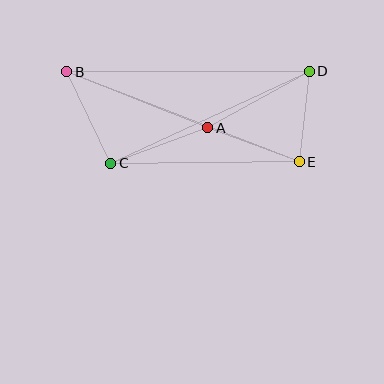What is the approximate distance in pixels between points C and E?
The distance between C and E is approximately 189 pixels.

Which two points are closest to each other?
Points D and E are closest to each other.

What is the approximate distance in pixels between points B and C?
The distance between B and C is approximately 102 pixels.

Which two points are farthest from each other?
Points B and E are farthest from each other.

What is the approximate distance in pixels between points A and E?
The distance between A and E is approximately 98 pixels.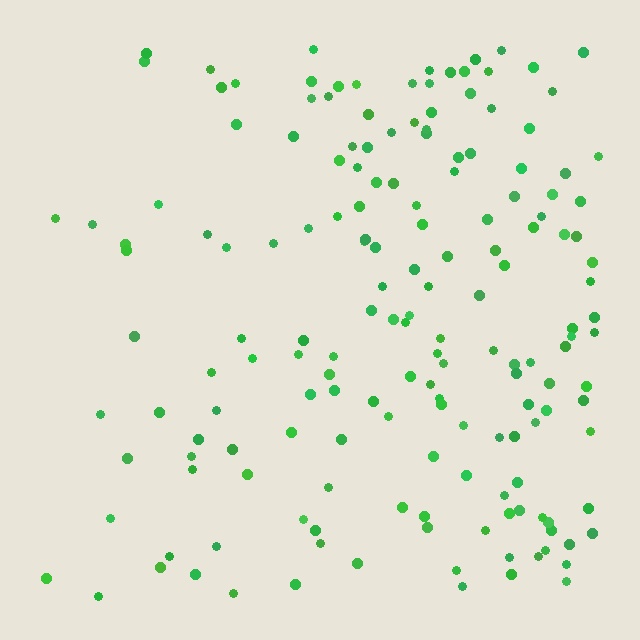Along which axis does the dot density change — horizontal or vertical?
Horizontal.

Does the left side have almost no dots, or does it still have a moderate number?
Still a moderate number, just noticeably fewer than the right.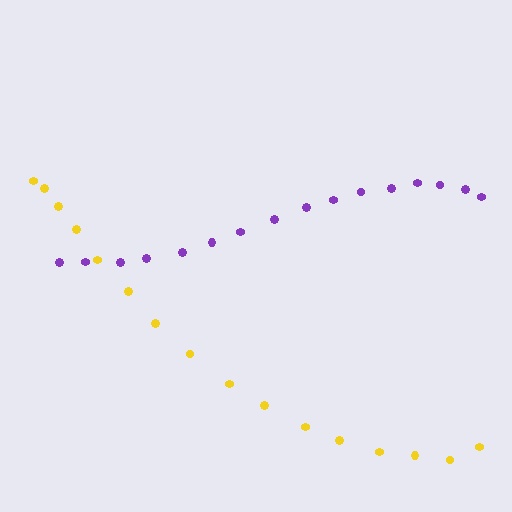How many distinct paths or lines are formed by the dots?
There are 2 distinct paths.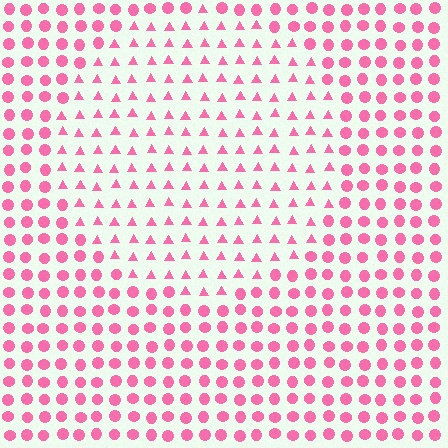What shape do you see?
I see a circle.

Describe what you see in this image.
The image is filled with small pink elements arranged in a uniform grid. A circle-shaped region contains triangles, while the surrounding area contains circles. The boundary is defined purely by the change in element shape.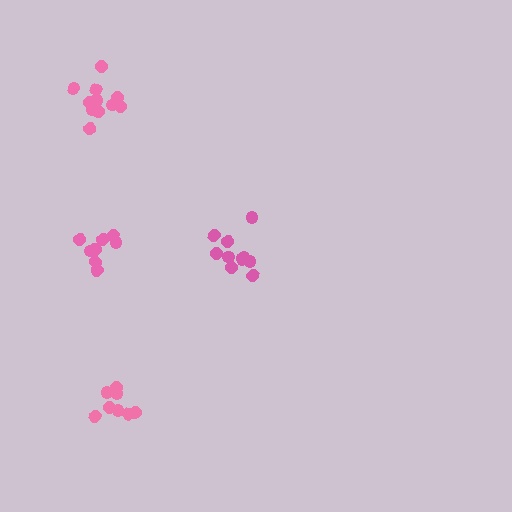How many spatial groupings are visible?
There are 4 spatial groupings.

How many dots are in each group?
Group 1: 10 dots, Group 2: 8 dots, Group 3: 8 dots, Group 4: 12 dots (38 total).